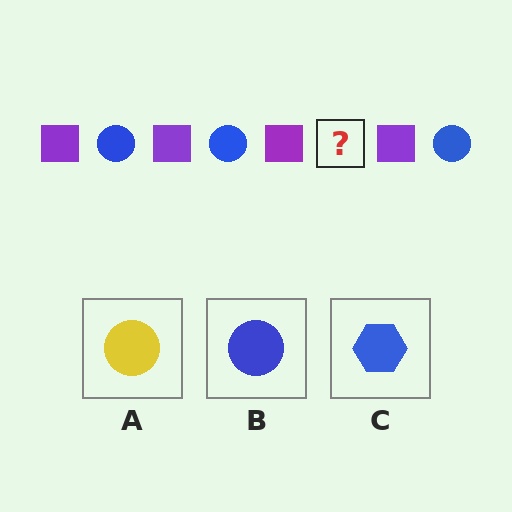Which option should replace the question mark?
Option B.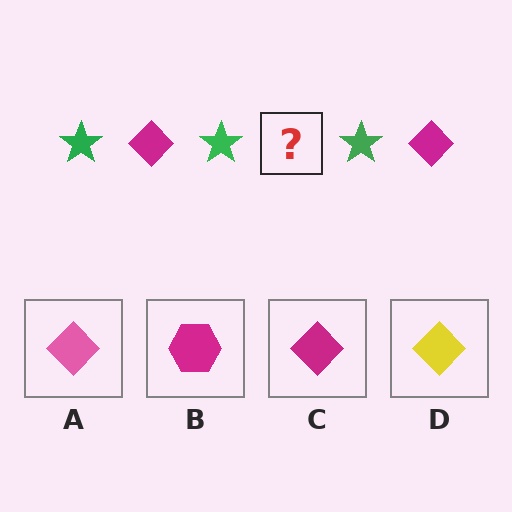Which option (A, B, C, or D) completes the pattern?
C.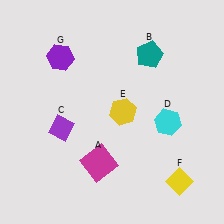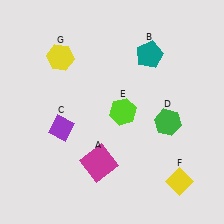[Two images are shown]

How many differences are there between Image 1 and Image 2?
There are 3 differences between the two images.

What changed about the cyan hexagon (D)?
In Image 1, D is cyan. In Image 2, it changed to green.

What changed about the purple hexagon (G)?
In Image 1, G is purple. In Image 2, it changed to yellow.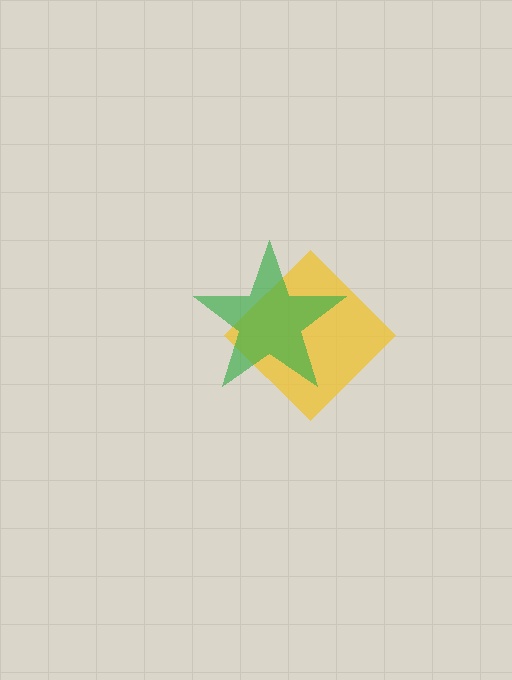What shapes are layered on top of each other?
The layered shapes are: a yellow diamond, a green star.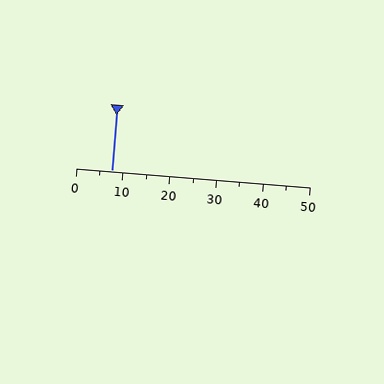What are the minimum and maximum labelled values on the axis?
The axis runs from 0 to 50.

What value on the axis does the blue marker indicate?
The marker indicates approximately 7.5.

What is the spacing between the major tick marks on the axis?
The major ticks are spaced 10 apart.